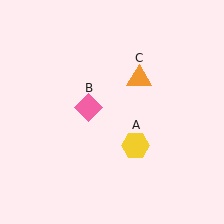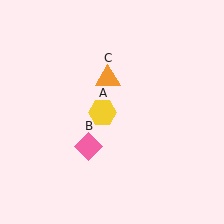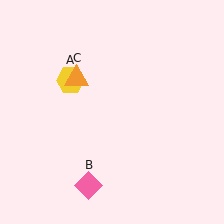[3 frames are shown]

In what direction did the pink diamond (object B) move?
The pink diamond (object B) moved down.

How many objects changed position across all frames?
3 objects changed position: yellow hexagon (object A), pink diamond (object B), orange triangle (object C).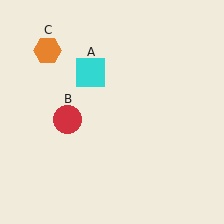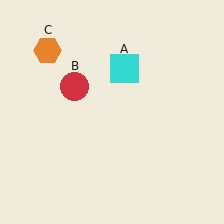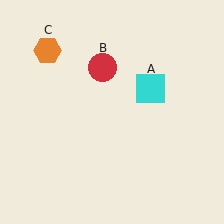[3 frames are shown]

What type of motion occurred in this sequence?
The cyan square (object A), red circle (object B) rotated clockwise around the center of the scene.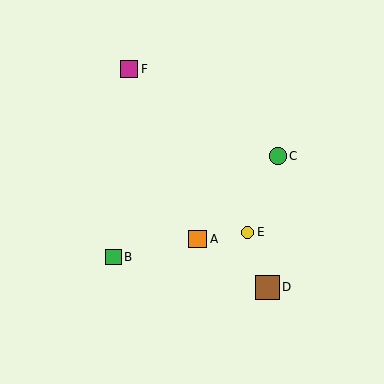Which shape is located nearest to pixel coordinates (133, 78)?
The magenta square (labeled F) at (129, 69) is nearest to that location.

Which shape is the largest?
The brown square (labeled D) is the largest.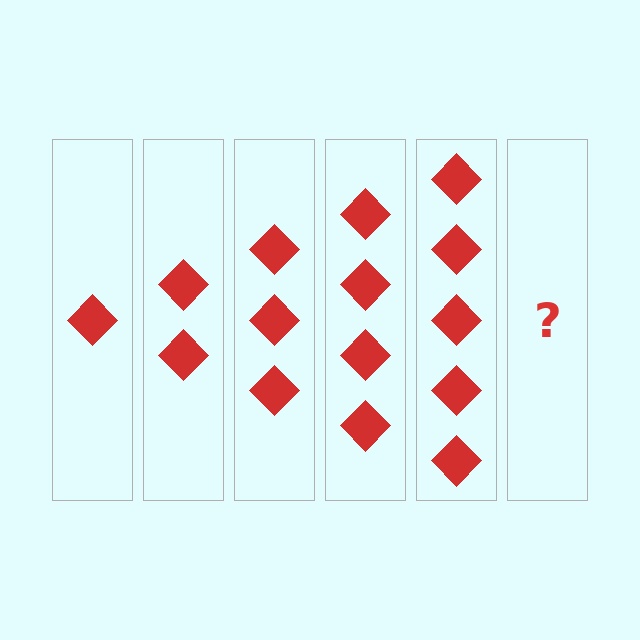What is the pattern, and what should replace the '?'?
The pattern is that each step adds one more diamond. The '?' should be 6 diamonds.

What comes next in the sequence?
The next element should be 6 diamonds.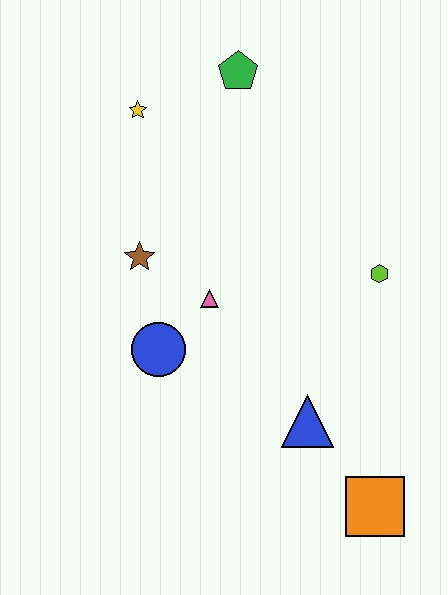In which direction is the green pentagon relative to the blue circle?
The green pentagon is above the blue circle.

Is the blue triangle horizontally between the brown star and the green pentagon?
No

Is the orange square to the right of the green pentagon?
Yes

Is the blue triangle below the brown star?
Yes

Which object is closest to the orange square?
The blue triangle is closest to the orange square.